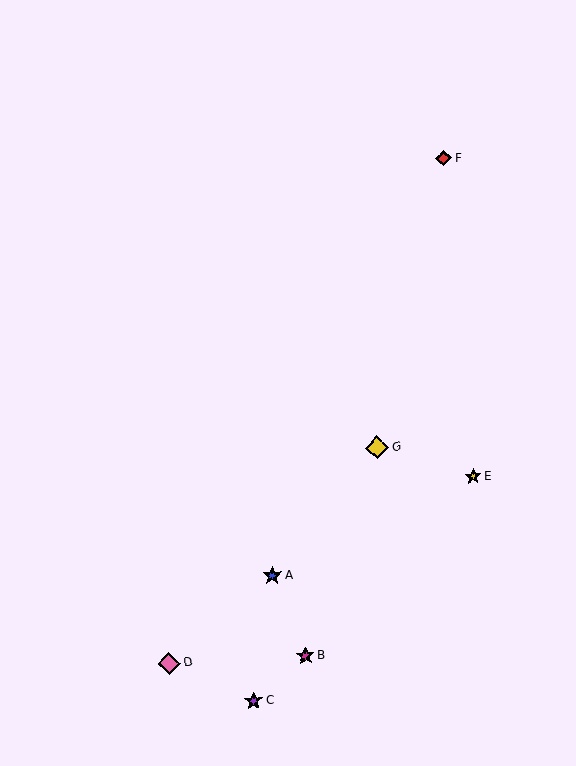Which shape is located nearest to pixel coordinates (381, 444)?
The yellow diamond (labeled G) at (377, 447) is nearest to that location.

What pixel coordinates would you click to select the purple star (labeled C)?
Click at (254, 701) to select the purple star C.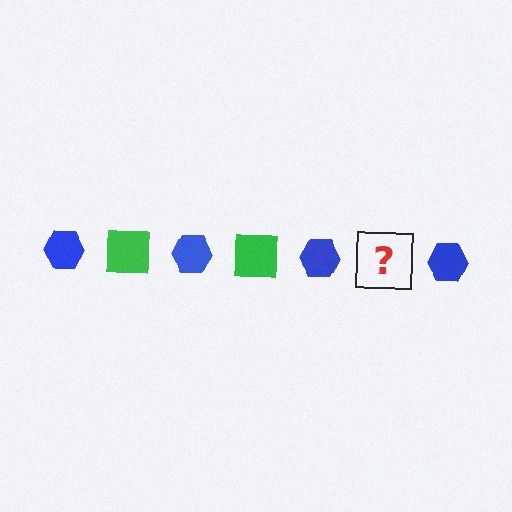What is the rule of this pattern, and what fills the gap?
The rule is that the pattern alternates between blue hexagon and green square. The gap should be filled with a green square.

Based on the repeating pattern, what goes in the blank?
The blank should be a green square.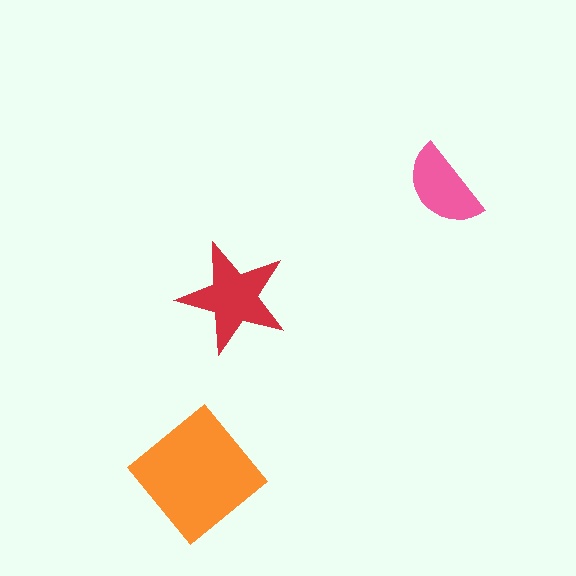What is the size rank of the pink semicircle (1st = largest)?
3rd.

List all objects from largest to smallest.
The orange diamond, the red star, the pink semicircle.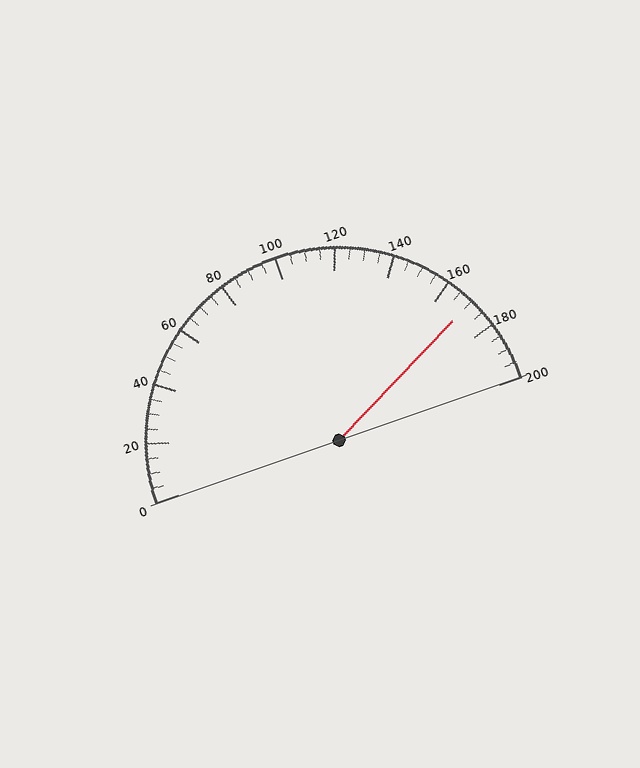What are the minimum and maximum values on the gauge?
The gauge ranges from 0 to 200.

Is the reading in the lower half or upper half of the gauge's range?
The reading is in the upper half of the range (0 to 200).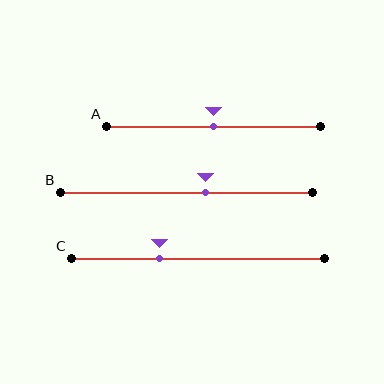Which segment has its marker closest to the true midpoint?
Segment A has its marker closest to the true midpoint.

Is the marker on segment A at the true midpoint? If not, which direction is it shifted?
Yes, the marker on segment A is at the true midpoint.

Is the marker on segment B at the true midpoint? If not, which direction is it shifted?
No, the marker on segment B is shifted to the right by about 8% of the segment length.